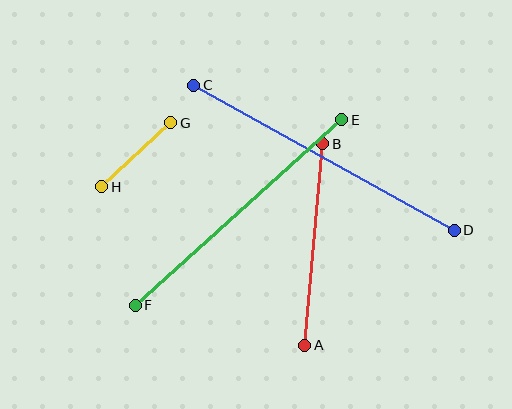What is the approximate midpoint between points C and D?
The midpoint is at approximately (324, 158) pixels.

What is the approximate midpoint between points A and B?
The midpoint is at approximately (314, 245) pixels.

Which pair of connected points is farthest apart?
Points C and D are farthest apart.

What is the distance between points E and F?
The distance is approximately 277 pixels.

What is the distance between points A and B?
The distance is approximately 202 pixels.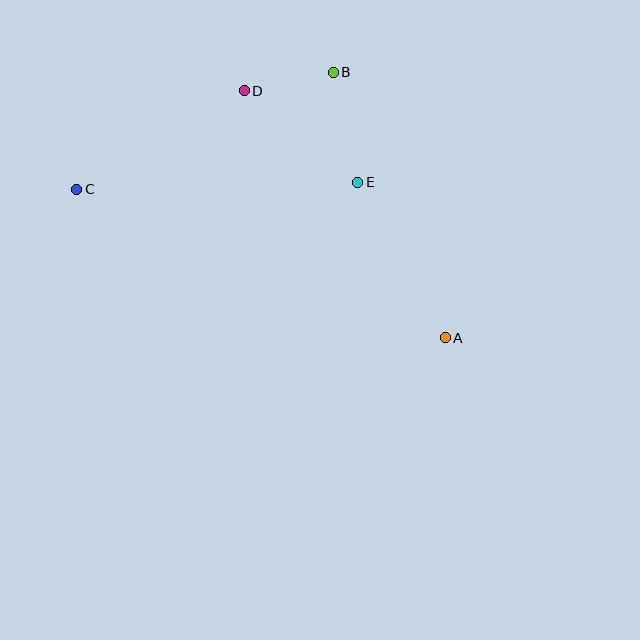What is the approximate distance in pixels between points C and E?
The distance between C and E is approximately 281 pixels.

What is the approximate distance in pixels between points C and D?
The distance between C and D is approximately 194 pixels.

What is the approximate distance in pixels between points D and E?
The distance between D and E is approximately 146 pixels.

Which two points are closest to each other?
Points B and D are closest to each other.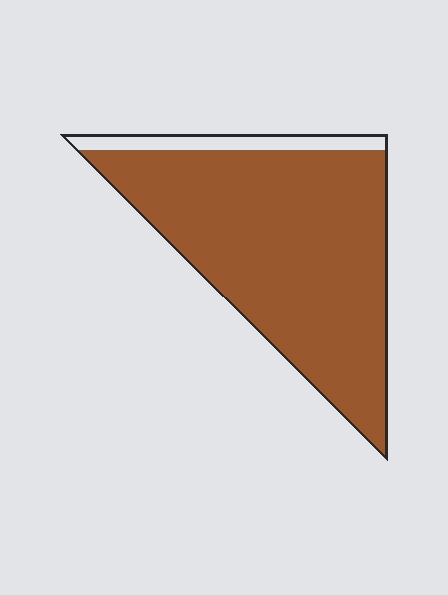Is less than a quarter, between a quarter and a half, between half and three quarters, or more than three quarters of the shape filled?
More than three quarters.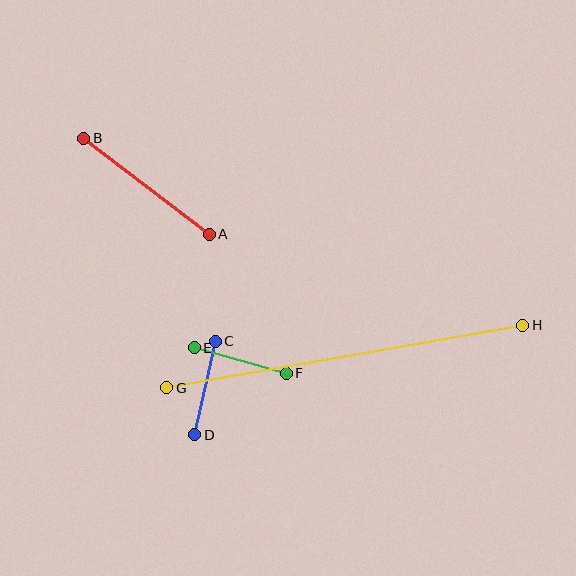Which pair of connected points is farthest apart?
Points G and H are farthest apart.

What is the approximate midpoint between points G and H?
The midpoint is at approximately (345, 356) pixels.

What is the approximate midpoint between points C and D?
The midpoint is at approximately (205, 388) pixels.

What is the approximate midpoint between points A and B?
The midpoint is at approximately (146, 186) pixels.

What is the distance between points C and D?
The distance is approximately 96 pixels.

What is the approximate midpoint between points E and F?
The midpoint is at approximately (240, 361) pixels.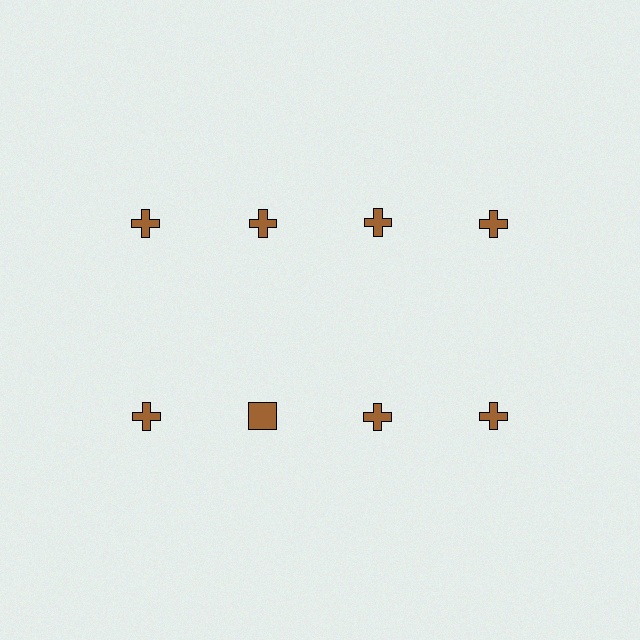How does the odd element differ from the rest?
It has a different shape: square instead of cross.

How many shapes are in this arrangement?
There are 8 shapes arranged in a grid pattern.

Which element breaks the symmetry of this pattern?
The brown square in the second row, second from left column breaks the symmetry. All other shapes are brown crosses.